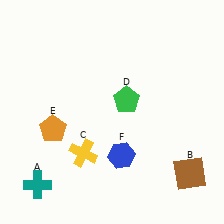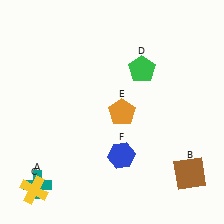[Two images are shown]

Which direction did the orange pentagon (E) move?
The orange pentagon (E) moved right.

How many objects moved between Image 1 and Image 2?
3 objects moved between the two images.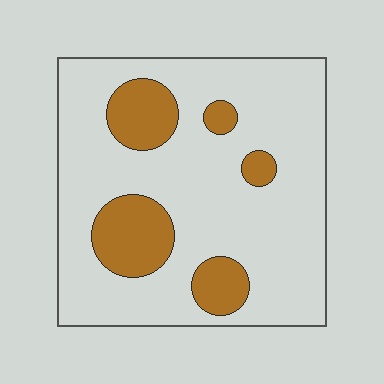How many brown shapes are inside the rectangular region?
5.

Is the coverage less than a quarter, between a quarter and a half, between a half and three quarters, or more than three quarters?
Less than a quarter.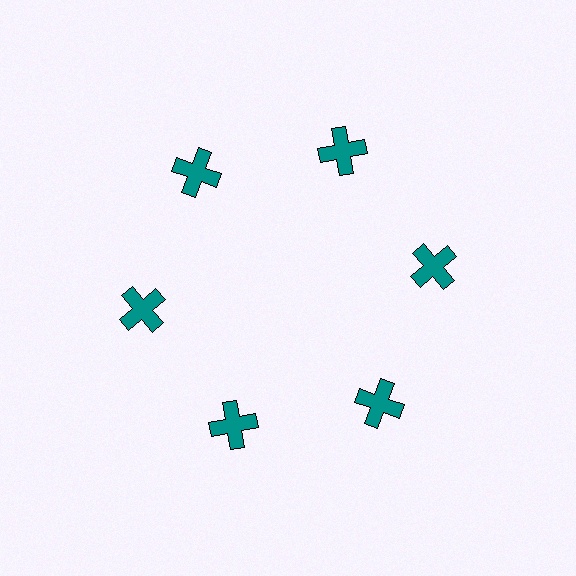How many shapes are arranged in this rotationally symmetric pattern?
There are 6 shapes, arranged in 6 groups of 1.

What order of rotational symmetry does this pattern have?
This pattern has 6-fold rotational symmetry.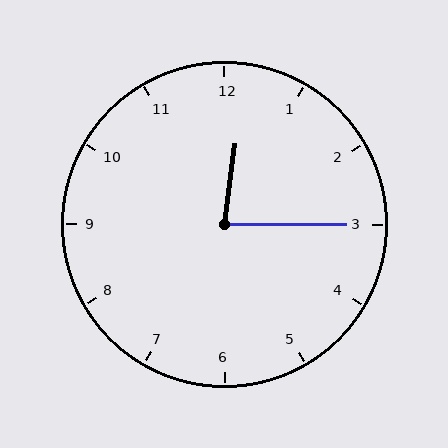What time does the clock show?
12:15.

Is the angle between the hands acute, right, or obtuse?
It is acute.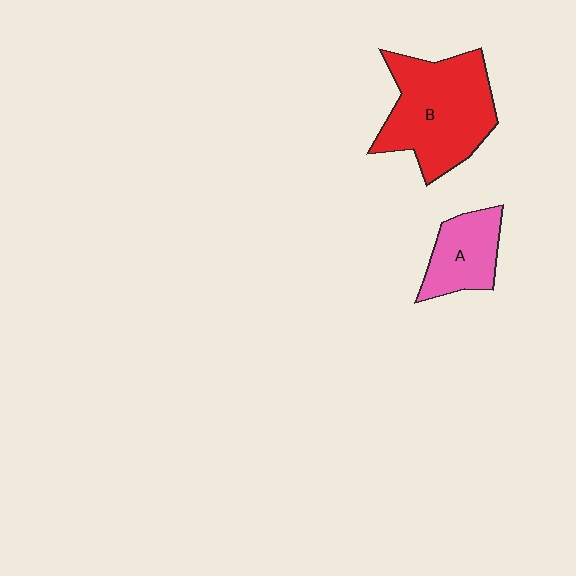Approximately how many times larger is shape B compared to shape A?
Approximately 2.0 times.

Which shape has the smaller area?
Shape A (pink).